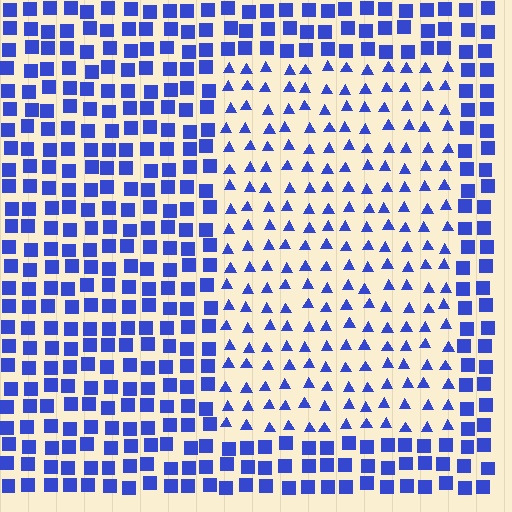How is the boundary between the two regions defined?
The boundary is defined by a change in element shape: triangles inside vs. squares outside. All elements share the same color and spacing.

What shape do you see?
I see a rectangle.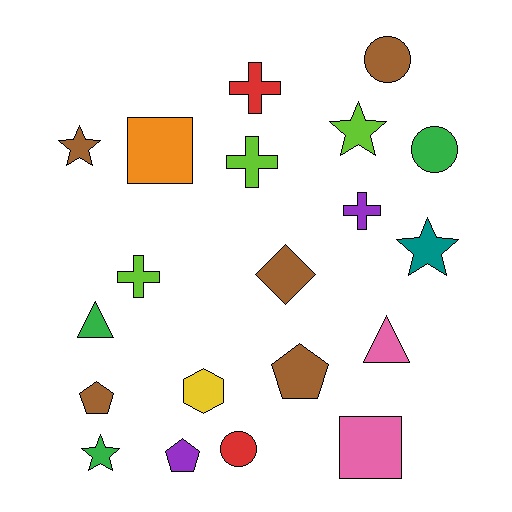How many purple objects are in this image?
There are 2 purple objects.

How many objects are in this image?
There are 20 objects.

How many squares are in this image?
There are 2 squares.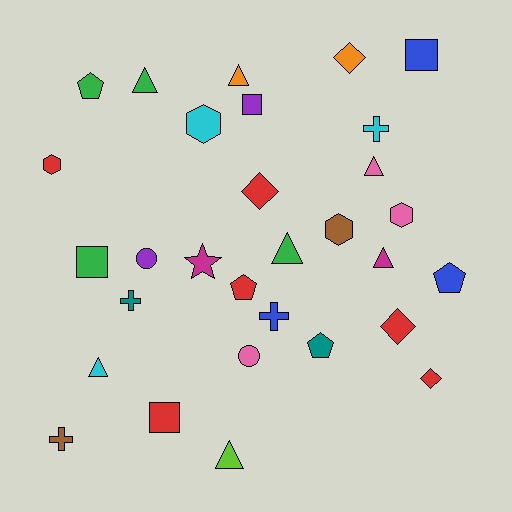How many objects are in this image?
There are 30 objects.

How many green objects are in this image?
There are 4 green objects.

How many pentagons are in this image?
There are 4 pentagons.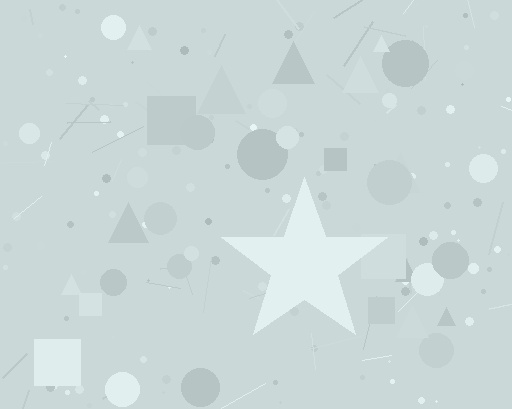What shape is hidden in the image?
A star is hidden in the image.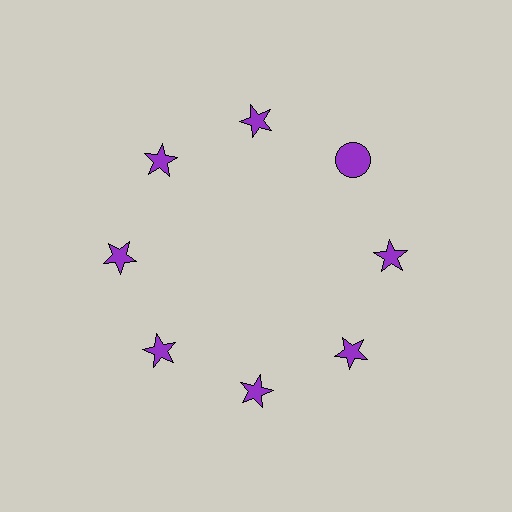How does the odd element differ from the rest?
It has a different shape: circle instead of star.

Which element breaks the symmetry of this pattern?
The purple circle at roughly the 2 o'clock position breaks the symmetry. All other shapes are purple stars.